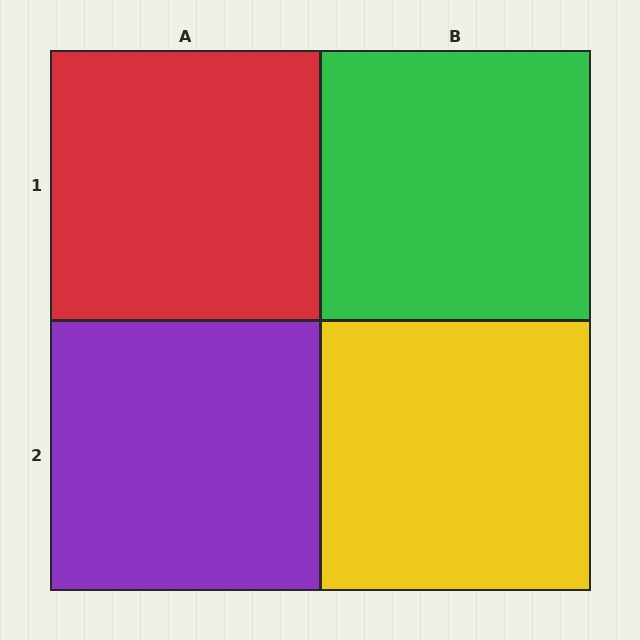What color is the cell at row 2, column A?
Purple.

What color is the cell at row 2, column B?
Yellow.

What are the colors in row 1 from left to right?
Red, green.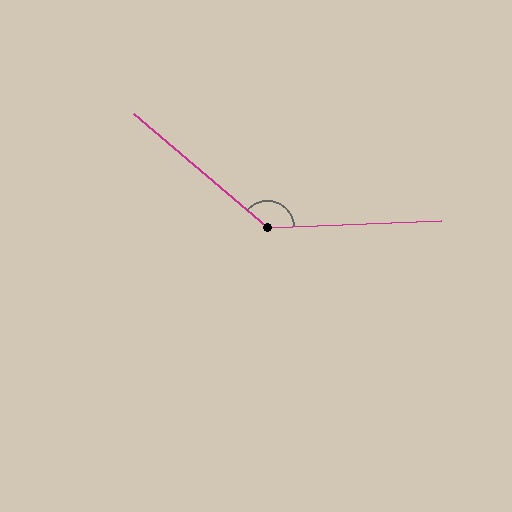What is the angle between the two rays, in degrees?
Approximately 137 degrees.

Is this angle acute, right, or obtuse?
It is obtuse.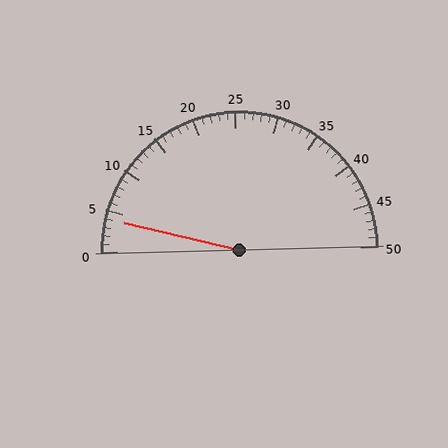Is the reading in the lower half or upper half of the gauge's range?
The reading is in the lower half of the range (0 to 50).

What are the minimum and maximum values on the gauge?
The gauge ranges from 0 to 50.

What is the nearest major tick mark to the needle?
The nearest major tick mark is 5.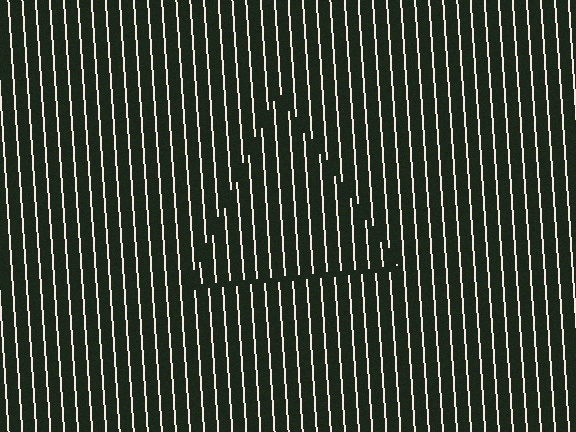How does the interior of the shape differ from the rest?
The interior of the shape contains the same grating, shifted by half a period — the contour is defined by the phase discontinuity where line-ends from the inner and outer gratings abut.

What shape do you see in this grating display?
An illusory triangle. The interior of the shape contains the same grating, shifted by half a period — the contour is defined by the phase discontinuity where line-ends from the inner and outer gratings abut.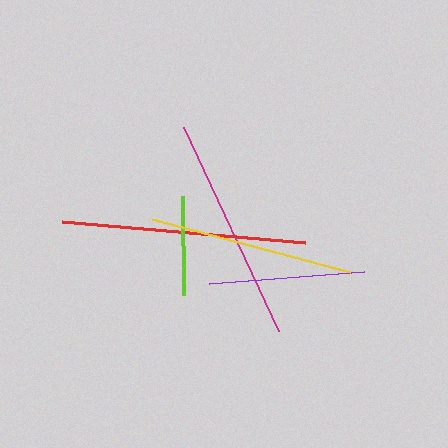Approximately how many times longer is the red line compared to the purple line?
The red line is approximately 1.6 times the length of the purple line.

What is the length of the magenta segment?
The magenta segment is approximately 225 pixels long.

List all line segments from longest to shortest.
From longest to shortest: red, magenta, yellow, purple, lime.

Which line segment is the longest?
The red line is the longest at approximately 243 pixels.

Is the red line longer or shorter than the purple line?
The red line is longer than the purple line.